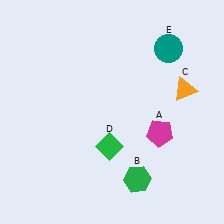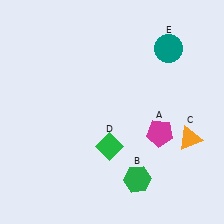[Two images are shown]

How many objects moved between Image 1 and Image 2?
1 object moved between the two images.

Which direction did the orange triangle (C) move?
The orange triangle (C) moved down.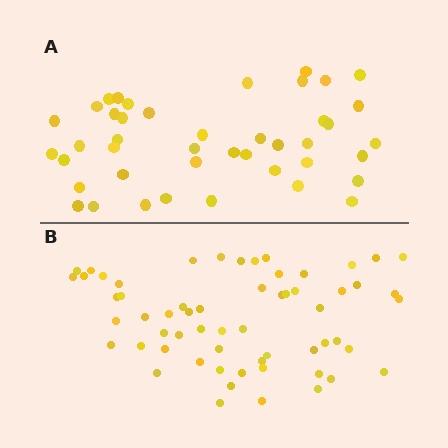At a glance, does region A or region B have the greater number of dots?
Region B (the bottom region) has more dots.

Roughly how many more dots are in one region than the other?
Region B has approximately 15 more dots than region A.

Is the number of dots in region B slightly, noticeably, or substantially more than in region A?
Region B has noticeably more, but not dramatically so. The ratio is roughly 1.4 to 1.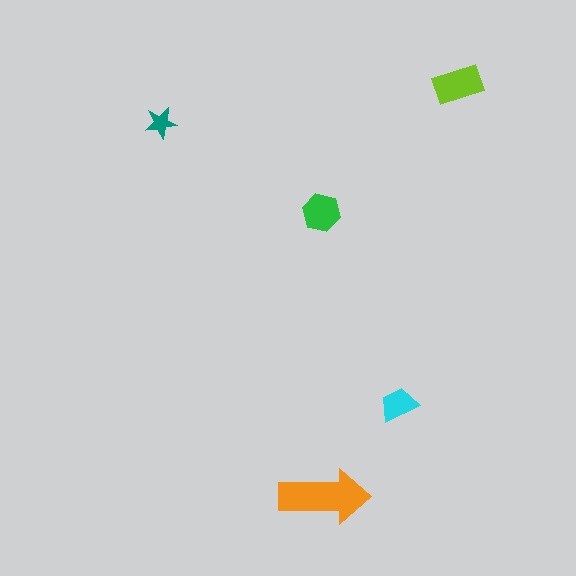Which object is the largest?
The orange arrow.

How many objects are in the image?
There are 5 objects in the image.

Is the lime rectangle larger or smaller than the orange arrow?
Smaller.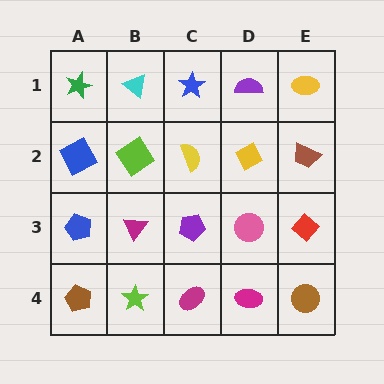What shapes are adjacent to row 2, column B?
A cyan triangle (row 1, column B), a magenta triangle (row 3, column B), a blue square (row 2, column A), a yellow semicircle (row 2, column C).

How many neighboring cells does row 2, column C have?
4.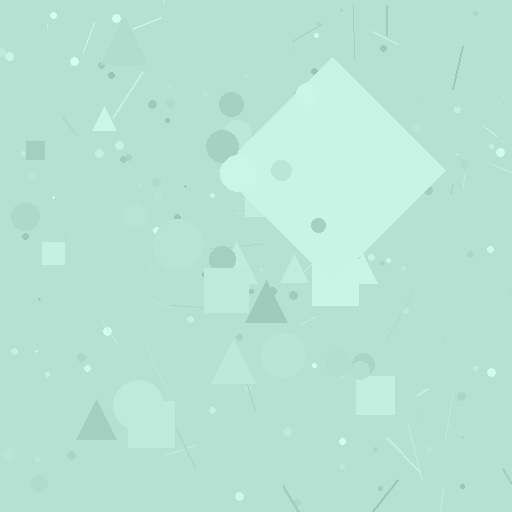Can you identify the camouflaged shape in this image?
The camouflaged shape is a diamond.